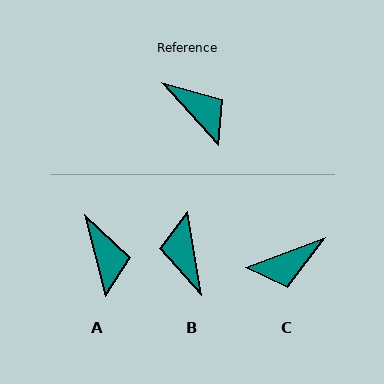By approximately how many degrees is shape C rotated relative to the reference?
Approximately 111 degrees clockwise.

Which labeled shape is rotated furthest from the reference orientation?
B, about 147 degrees away.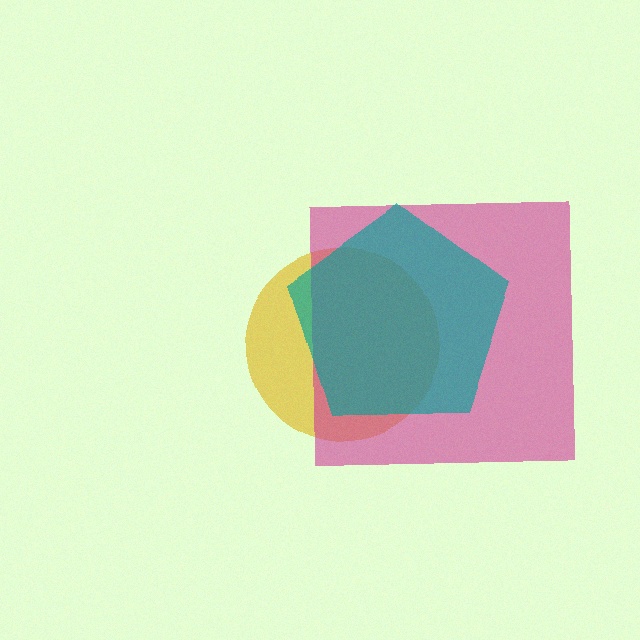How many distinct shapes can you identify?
There are 3 distinct shapes: a yellow circle, a magenta square, a teal pentagon.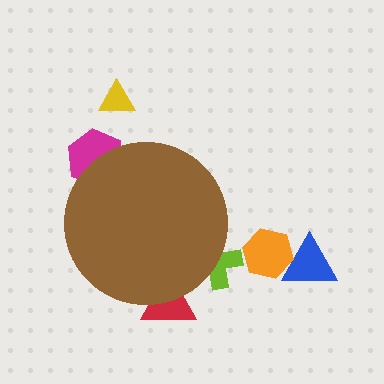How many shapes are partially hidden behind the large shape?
3 shapes are partially hidden.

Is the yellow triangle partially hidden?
No, the yellow triangle is fully visible.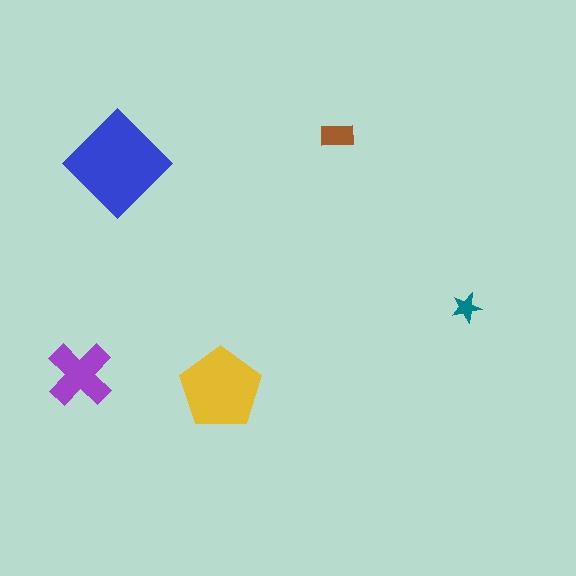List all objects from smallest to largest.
The teal star, the brown rectangle, the purple cross, the yellow pentagon, the blue diamond.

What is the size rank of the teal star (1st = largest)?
5th.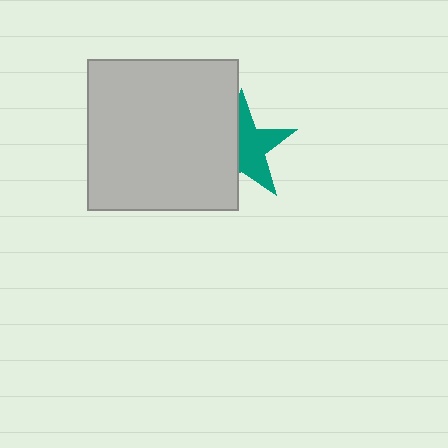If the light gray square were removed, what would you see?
You would see the complete teal star.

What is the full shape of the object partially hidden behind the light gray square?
The partially hidden object is a teal star.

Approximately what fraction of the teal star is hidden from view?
Roughly 45% of the teal star is hidden behind the light gray square.